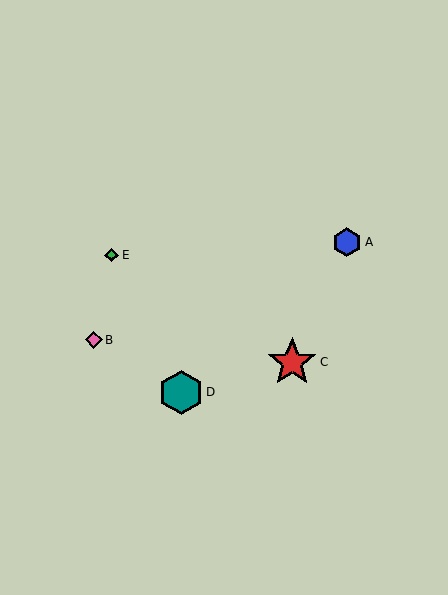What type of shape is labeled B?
Shape B is a pink diamond.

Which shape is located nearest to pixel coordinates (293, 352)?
The red star (labeled C) at (292, 362) is nearest to that location.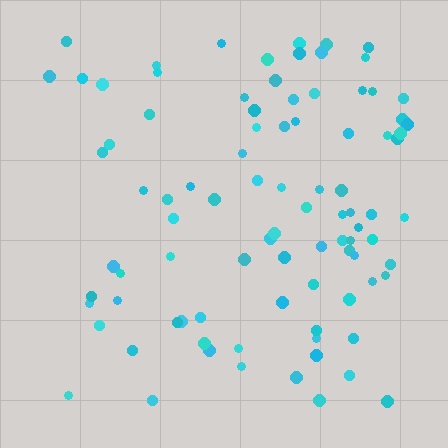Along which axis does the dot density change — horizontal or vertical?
Horizontal.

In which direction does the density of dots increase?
From left to right, with the right side densest.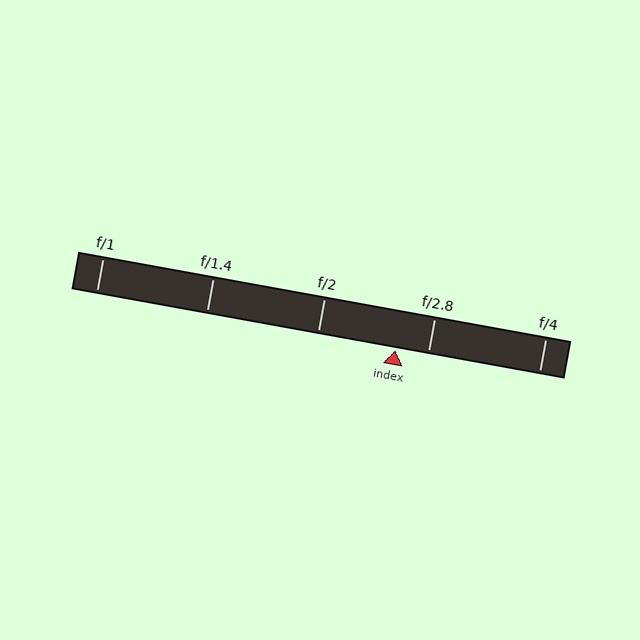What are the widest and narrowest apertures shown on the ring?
The widest aperture shown is f/1 and the narrowest is f/4.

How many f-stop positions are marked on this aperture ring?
There are 5 f-stop positions marked.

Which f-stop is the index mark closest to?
The index mark is closest to f/2.8.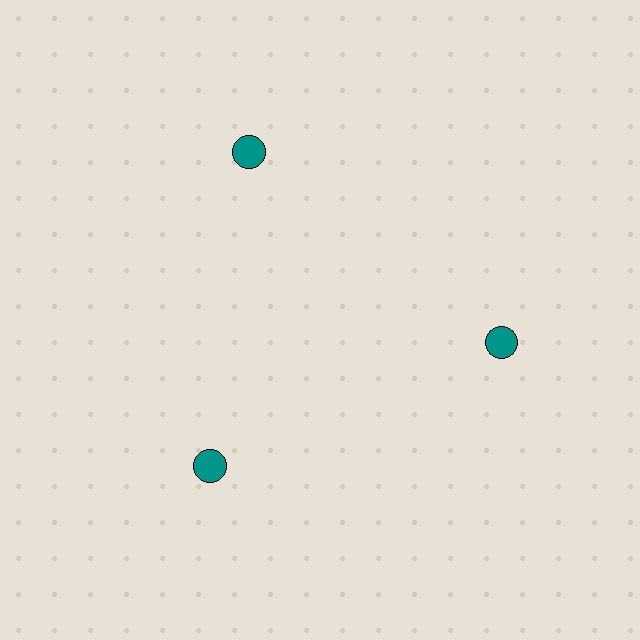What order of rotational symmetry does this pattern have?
This pattern has 3-fold rotational symmetry.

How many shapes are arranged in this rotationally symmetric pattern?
There are 3 shapes, arranged in 3 groups of 1.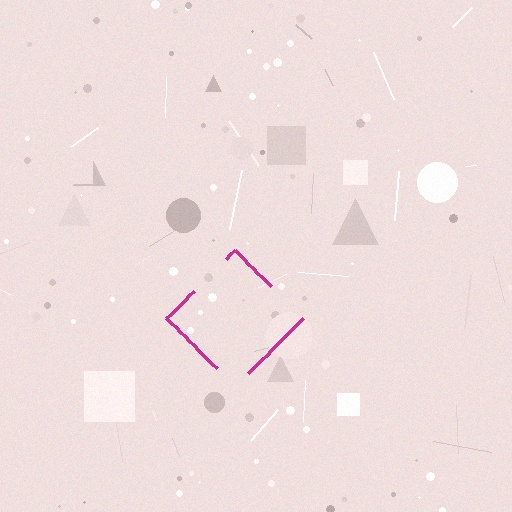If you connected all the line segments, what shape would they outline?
They would outline a diamond.